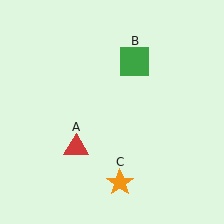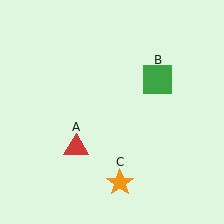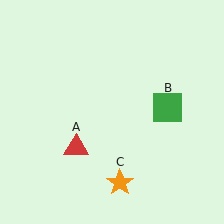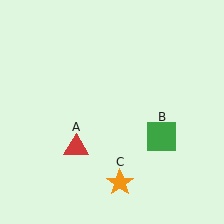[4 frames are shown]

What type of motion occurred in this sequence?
The green square (object B) rotated clockwise around the center of the scene.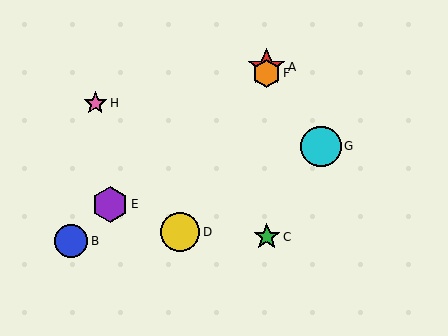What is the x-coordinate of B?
Object B is at x≈71.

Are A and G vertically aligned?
No, A is at x≈267 and G is at x≈321.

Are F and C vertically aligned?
Yes, both are at x≈267.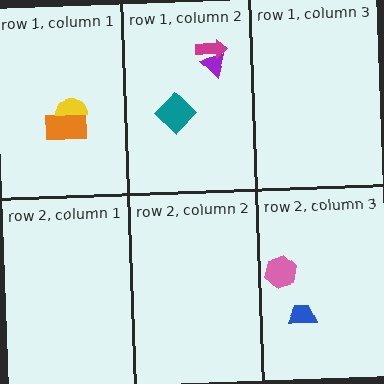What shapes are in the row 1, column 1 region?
The orange rectangle, the yellow semicircle.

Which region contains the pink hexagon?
The row 2, column 3 region.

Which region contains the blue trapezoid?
The row 2, column 3 region.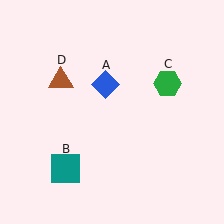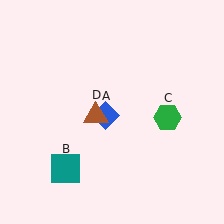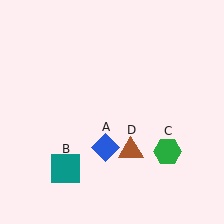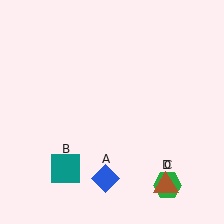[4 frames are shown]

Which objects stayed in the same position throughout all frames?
Teal square (object B) remained stationary.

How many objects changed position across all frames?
3 objects changed position: blue diamond (object A), green hexagon (object C), brown triangle (object D).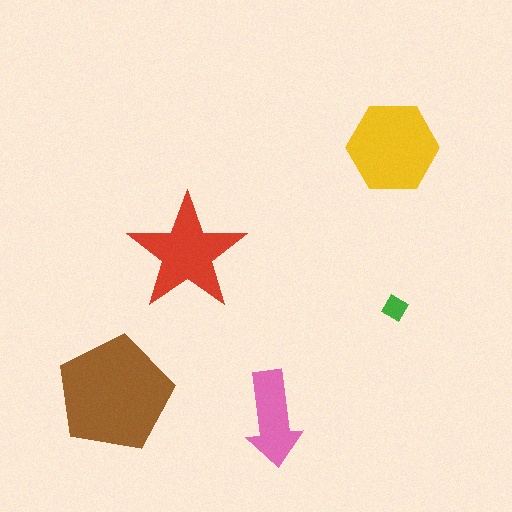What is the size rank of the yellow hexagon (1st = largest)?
2nd.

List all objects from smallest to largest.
The green diamond, the pink arrow, the red star, the yellow hexagon, the brown pentagon.